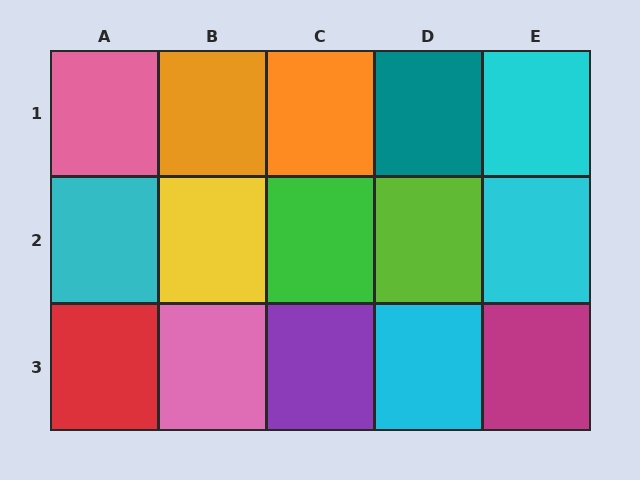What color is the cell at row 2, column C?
Green.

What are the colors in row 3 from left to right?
Red, pink, purple, cyan, magenta.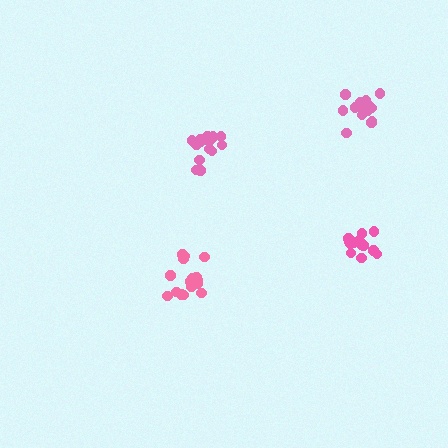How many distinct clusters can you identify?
There are 4 distinct clusters.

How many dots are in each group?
Group 1: 18 dots, Group 2: 18 dots, Group 3: 16 dots, Group 4: 15 dots (67 total).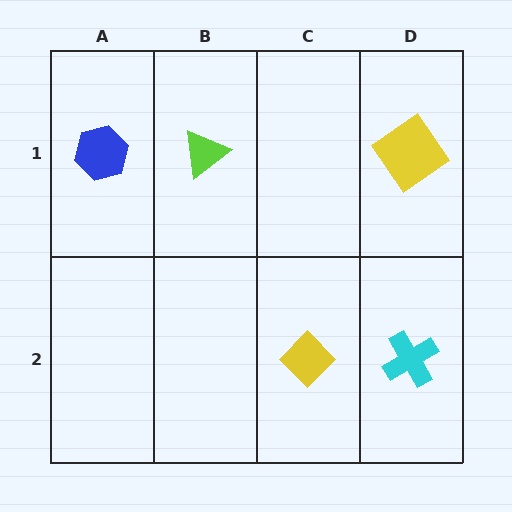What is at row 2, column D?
A cyan cross.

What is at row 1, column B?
A lime triangle.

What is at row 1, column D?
A yellow diamond.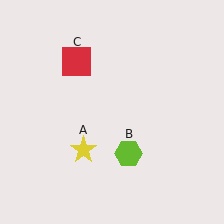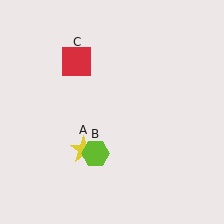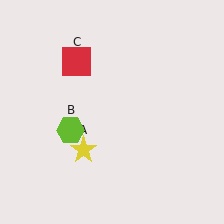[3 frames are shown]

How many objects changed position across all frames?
1 object changed position: lime hexagon (object B).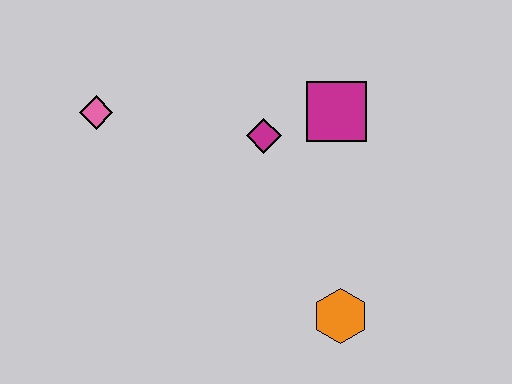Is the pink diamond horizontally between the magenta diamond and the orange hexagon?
No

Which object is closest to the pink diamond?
The magenta diamond is closest to the pink diamond.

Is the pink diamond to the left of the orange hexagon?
Yes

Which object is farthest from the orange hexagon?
The pink diamond is farthest from the orange hexagon.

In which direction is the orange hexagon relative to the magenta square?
The orange hexagon is below the magenta square.